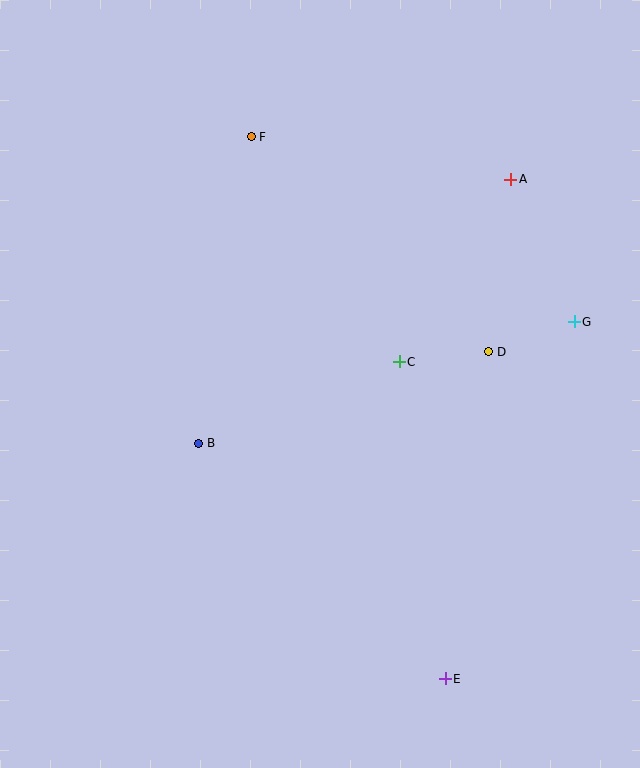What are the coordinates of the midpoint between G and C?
The midpoint between G and C is at (487, 342).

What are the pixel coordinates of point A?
Point A is at (511, 179).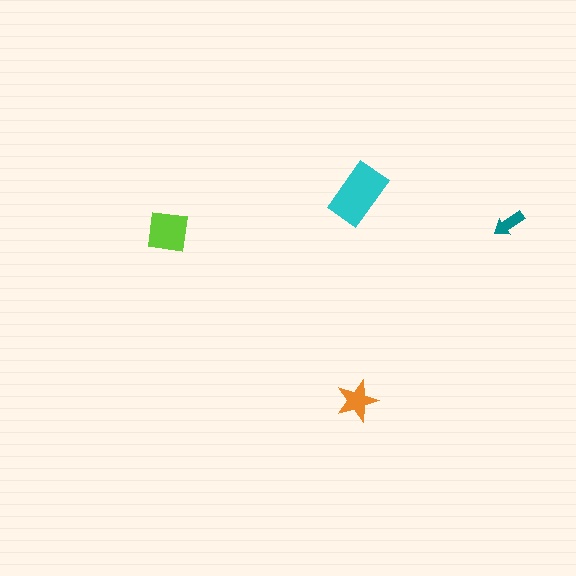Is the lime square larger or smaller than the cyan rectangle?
Smaller.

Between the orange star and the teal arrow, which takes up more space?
The orange star.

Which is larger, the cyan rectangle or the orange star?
The cyan rectangle.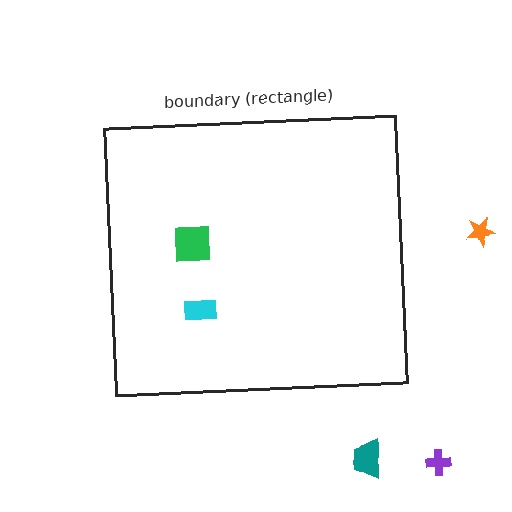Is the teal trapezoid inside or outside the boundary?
Outside.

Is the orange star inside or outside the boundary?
Outside.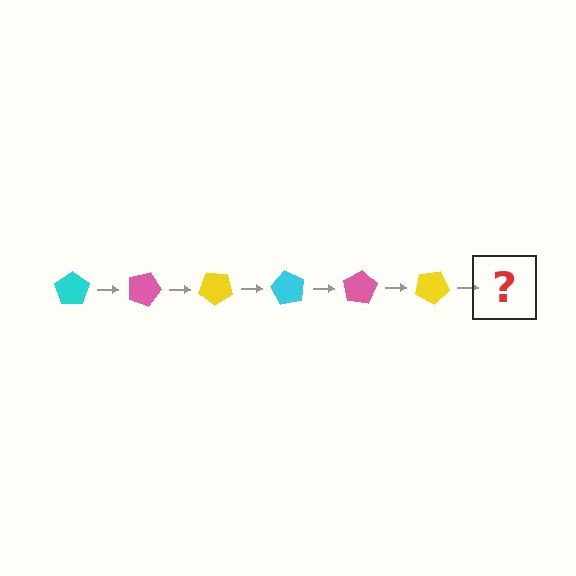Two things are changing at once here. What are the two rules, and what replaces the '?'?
The two rules are that it rotates 20 degrees each step and the color cycles through cyan, pink, and yellow. The '?' should be a cyan pentagon, rotated 120 degrees from the start.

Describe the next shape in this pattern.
It should be a cyan pentagon, rotated 120 degrees from the start.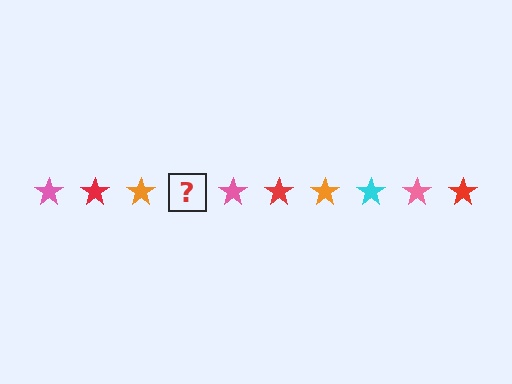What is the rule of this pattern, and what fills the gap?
The rule is that the pattern cycles through pink, red, orange, cyan stars. The gap should be filled with a cyan star.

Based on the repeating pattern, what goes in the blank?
The blank should be a cyan star.